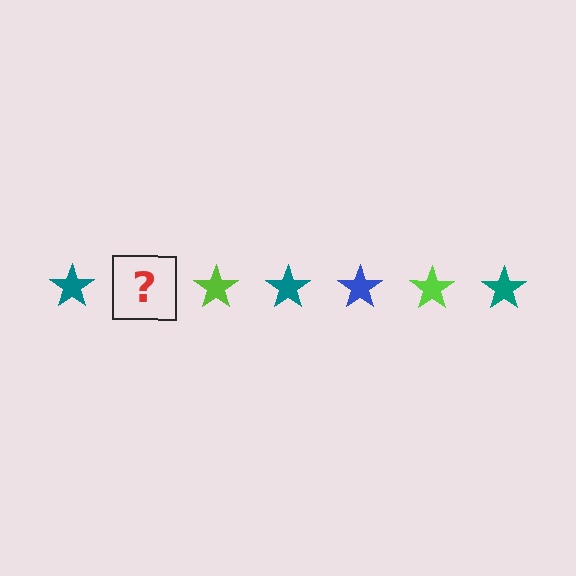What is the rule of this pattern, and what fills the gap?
The rule is that the pattern cycles through teal, blue, lime stars. The gap should be filled with a blue star.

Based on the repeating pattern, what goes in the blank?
The blank should be a blue star.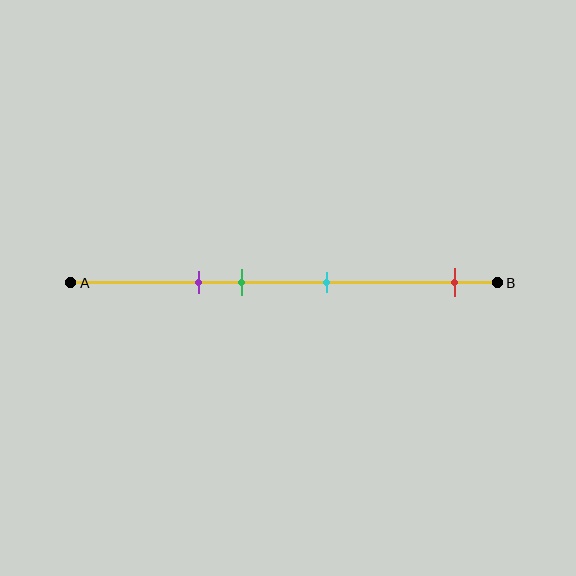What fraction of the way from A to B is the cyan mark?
The cyan mark is approximately 60% (0.6) of the way from A to B.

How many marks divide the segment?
There are 4 marks dividing the segment.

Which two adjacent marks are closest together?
The purple and green marks are the closest adjacent pair.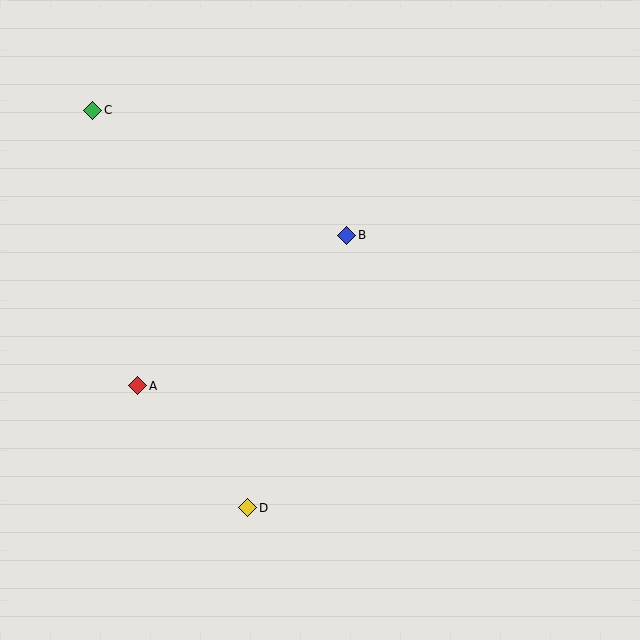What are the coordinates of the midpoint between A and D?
The midpoint between A and D is at (193, 447).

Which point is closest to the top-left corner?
Point C is closest to the top-left corner.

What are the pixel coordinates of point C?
Point C is at (93, 110).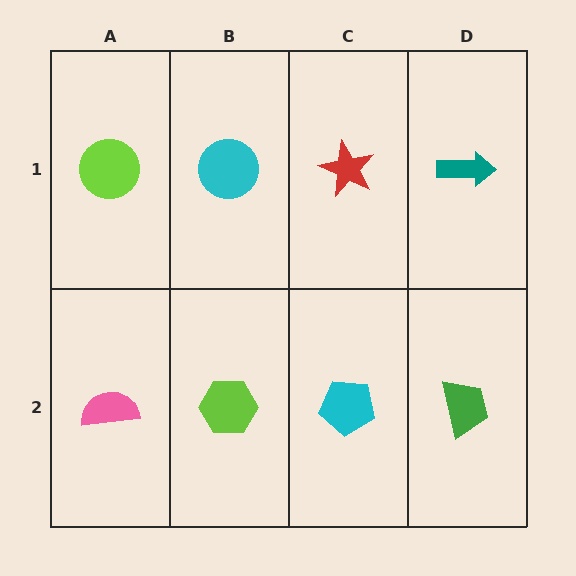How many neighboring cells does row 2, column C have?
3.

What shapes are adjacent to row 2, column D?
A teal arrow (row 1, column D), a cyan pentagon (row 2, column C).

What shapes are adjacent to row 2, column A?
A lime circle (row 1, column A), a lime hexagon (row 2, column B).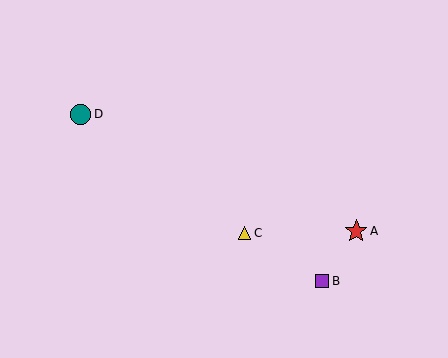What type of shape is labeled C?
Shape C is a yellow triangle.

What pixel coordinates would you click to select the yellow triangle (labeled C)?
Click at (244, 233) to select the yellow triangle C.